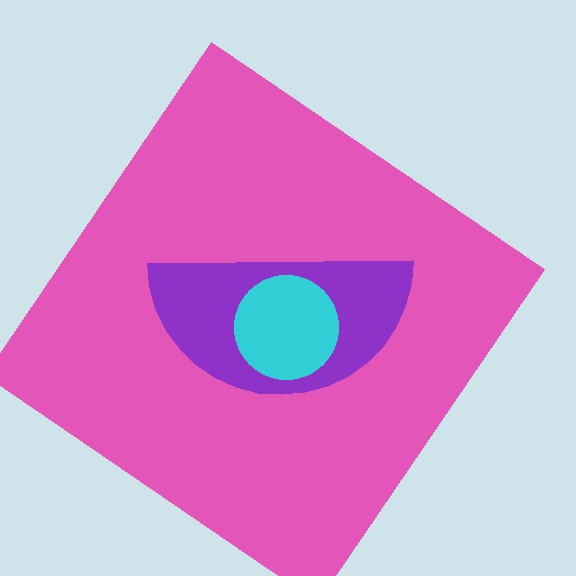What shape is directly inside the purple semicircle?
The cyan circle.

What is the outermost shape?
The pink diamond.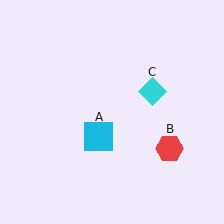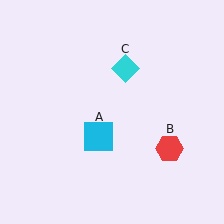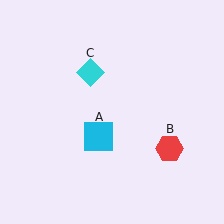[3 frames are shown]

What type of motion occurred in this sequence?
The cyan diamond (object C) rotated counterclockwise around the center of the scene.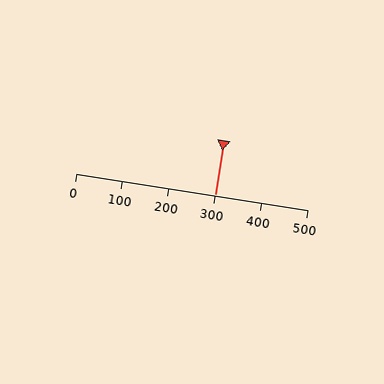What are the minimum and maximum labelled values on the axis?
The axis runs from 0 to 500.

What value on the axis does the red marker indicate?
The marker indicates approximately 300.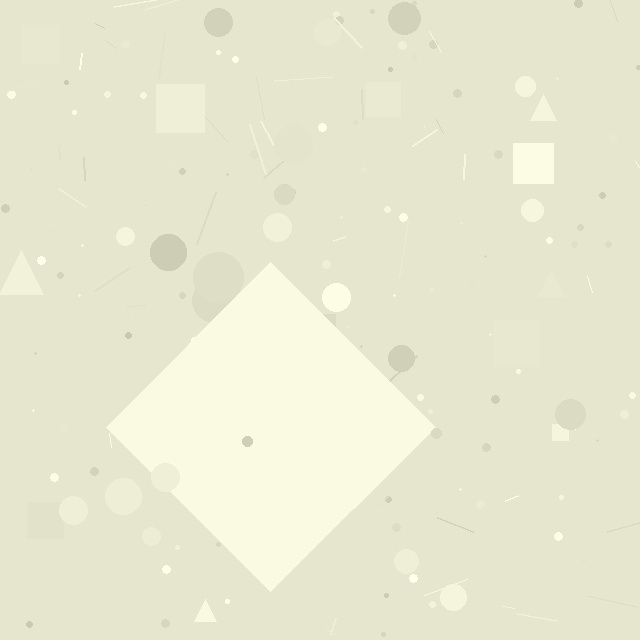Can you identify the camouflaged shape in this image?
The camouflaged shape is a diamond.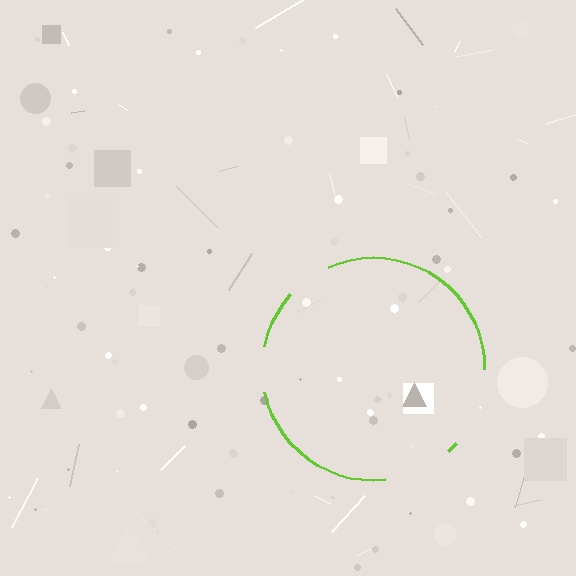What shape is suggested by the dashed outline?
The dashed outline suggests a circle.